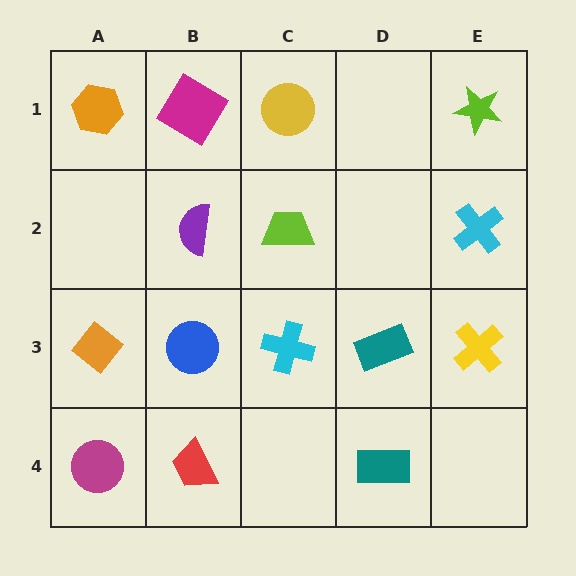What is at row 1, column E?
A lime star.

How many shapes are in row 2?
3 shapes.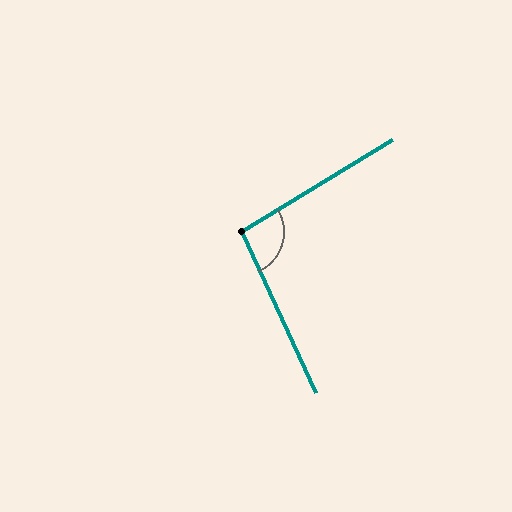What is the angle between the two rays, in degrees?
Approximately 97 degrees.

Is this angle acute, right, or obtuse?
It is obtuse.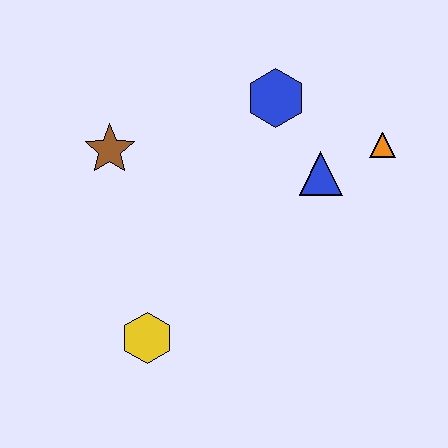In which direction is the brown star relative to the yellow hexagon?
The brown star is above the yellow hexagon.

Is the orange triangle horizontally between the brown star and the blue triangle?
No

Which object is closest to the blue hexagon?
The blue triangle is closest to the blue hexagon.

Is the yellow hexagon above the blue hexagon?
No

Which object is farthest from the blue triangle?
The yellow hexagon is farthest from the blue triangle.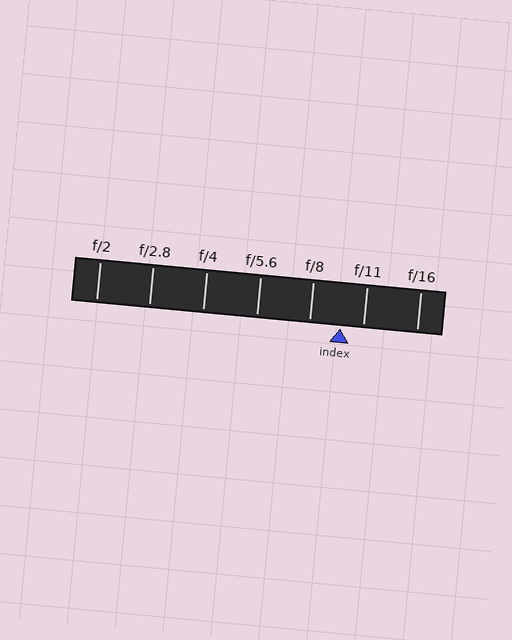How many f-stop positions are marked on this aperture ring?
There are 7 f-stop positions marked.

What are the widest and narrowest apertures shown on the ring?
The widest aperture shown is f/2 and the narrowest is f/16.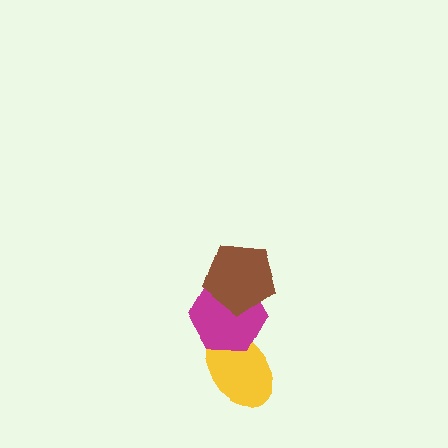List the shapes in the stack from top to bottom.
From top to bottom: the brown pentagon, the magenta hexagon, the yellow ellipse.